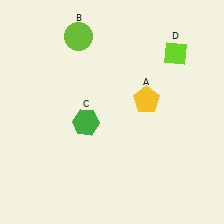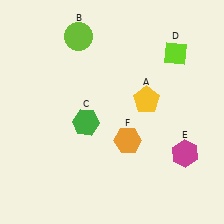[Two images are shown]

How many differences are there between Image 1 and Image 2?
There are 2 differences between the two images.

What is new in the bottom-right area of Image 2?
A magenta hexagon (E) was added in the bottom-right area of Image 2.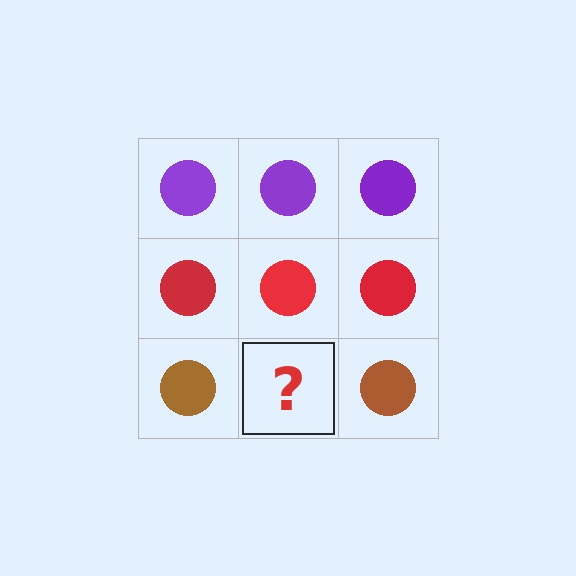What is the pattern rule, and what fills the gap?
The rule is that each row has a consistent color. The gap should be filled with a brown circle.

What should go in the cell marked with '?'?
The missing cell should contain a brown circle.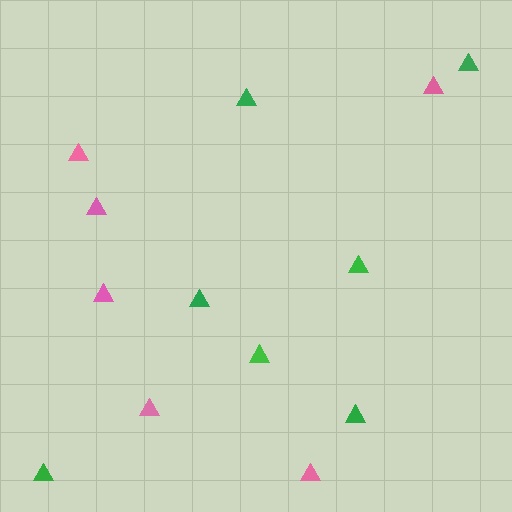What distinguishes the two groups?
There are 2 groups: one group of pink triangles (6) and one group of green triangles (7).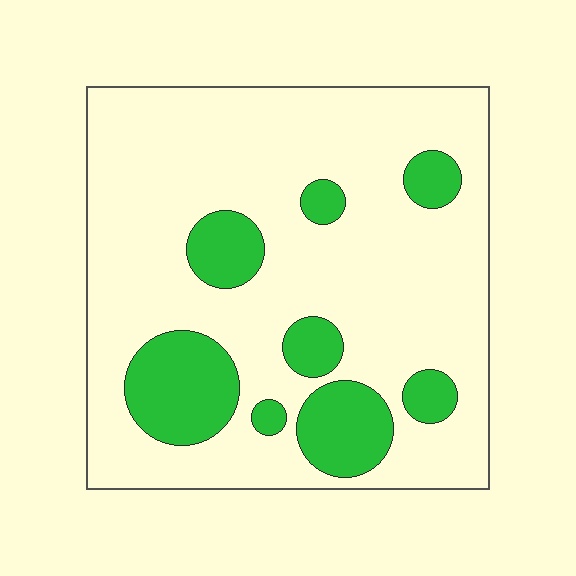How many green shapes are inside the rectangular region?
8.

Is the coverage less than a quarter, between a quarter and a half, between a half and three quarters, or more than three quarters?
Less than a quarter.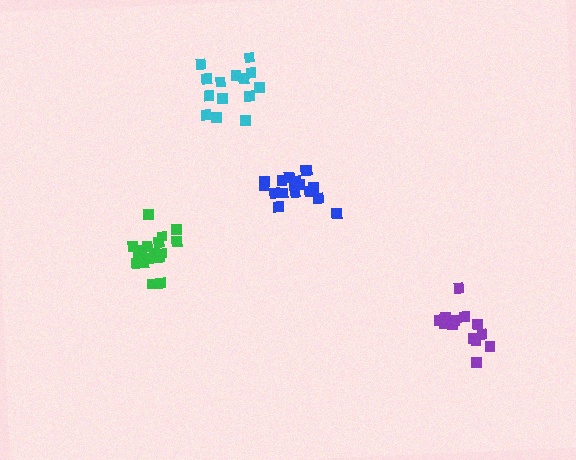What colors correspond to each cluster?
The clusters are colored: green, blue, purple, cyan.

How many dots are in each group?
Group 1: 17 dots, Group 2: 18 dots, Group 3: 13 dots, Group 4: 15 dots (63 total).